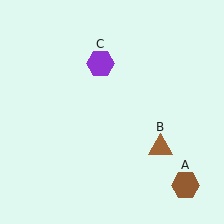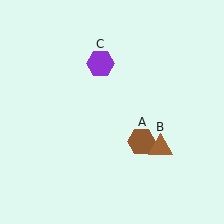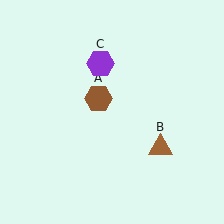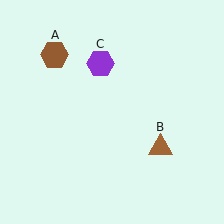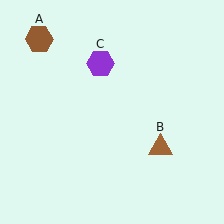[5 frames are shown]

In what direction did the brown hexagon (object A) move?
The brown hexagon (object A) moved up and to the left.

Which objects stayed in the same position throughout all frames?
Brown triangle (object B) and purple hexagon (object C) remained stationary.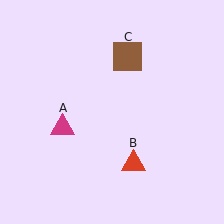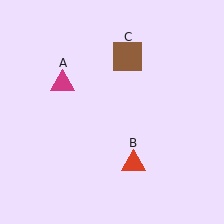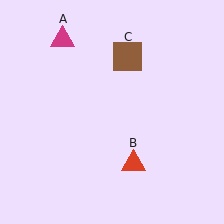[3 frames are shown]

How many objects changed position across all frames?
1 object changed position: magenta triangle (object A).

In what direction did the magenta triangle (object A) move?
The magenta triangle (object A) moved up.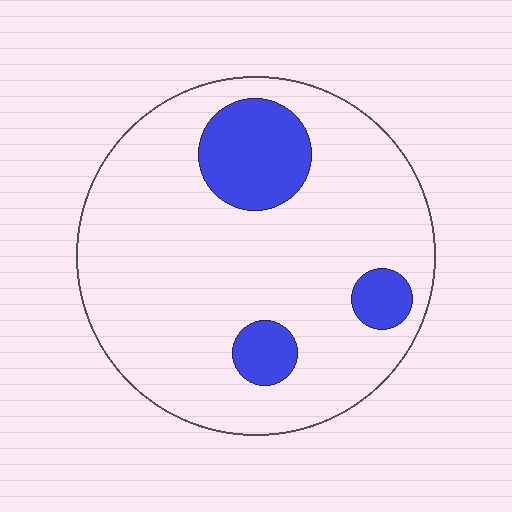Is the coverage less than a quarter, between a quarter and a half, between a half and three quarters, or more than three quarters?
Less than a quarter.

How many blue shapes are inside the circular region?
3.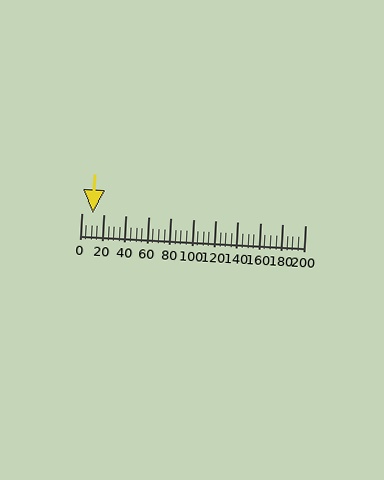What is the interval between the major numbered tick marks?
The major tick marks are spaced 20 units apart.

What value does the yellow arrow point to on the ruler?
The yellow arrow points to approximately 10.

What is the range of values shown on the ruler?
The ruler shows values from 0 to 200.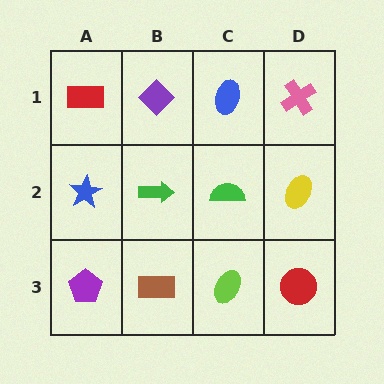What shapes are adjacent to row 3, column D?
A yellow ellipse (row 2, column D), a lime ellipse (row 3, column C).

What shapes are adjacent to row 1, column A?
A blue star (row 2, column A), a purple diamond (row 1, column B).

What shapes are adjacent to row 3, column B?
A green arrow (row 2, column B), a purple pentagon (row 3, column A), a lime ellipse (row 3, column C).